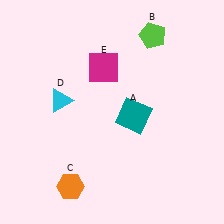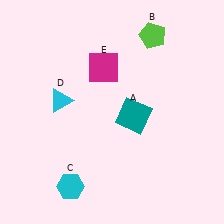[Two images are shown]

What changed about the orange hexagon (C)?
In Image 1, C is orange. In Image 2, it changed to cyan.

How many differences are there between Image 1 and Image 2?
There is 1 difference between the two images.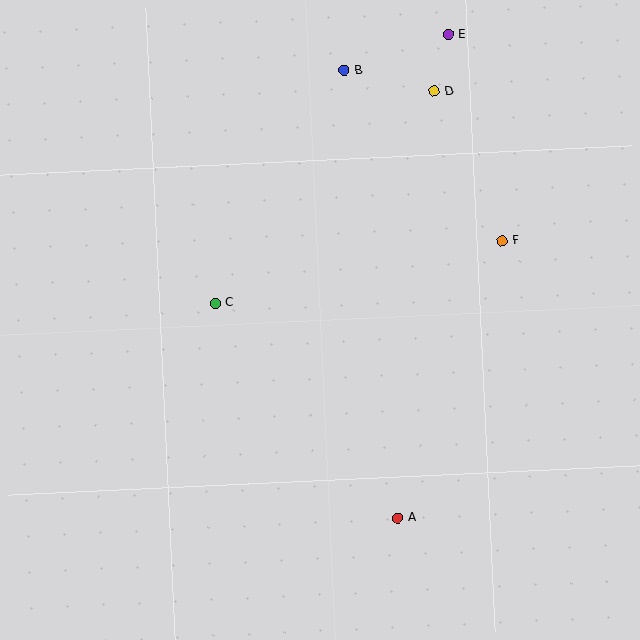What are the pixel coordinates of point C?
Point C is at (215, 303).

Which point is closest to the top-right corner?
Point E is closest to the top-right corner.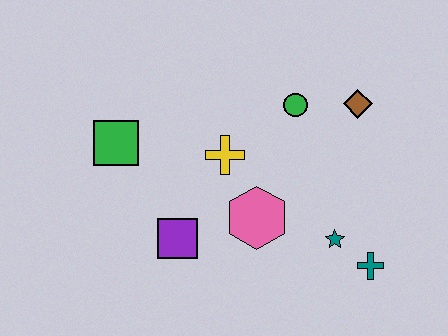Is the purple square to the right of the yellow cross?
No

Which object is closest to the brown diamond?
The green circle is closest to the brown diamond.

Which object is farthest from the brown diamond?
The green square is farthest from the brown diamond.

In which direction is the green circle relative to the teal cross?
The green circle is above the teal cross.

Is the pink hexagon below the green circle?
Yes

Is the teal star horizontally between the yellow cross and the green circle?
No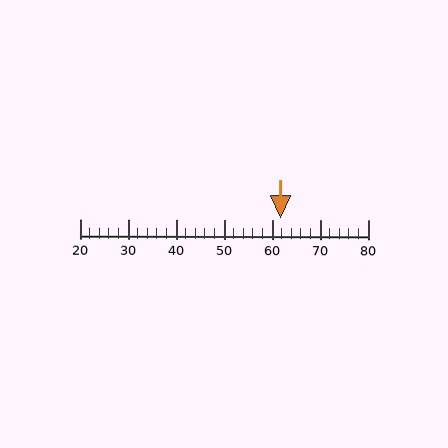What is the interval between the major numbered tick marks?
The major tick marks are spaced 10 units apart.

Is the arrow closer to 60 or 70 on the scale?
The arrow is closer to 60.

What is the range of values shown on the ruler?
The ruler shows values from 20 to 80.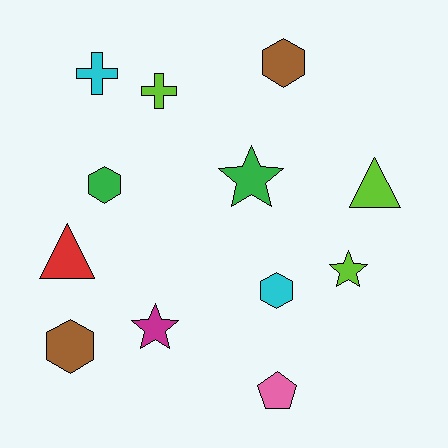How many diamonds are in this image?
There are no diamonds.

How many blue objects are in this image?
There are no blue objects.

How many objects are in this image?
There are 12 objects.